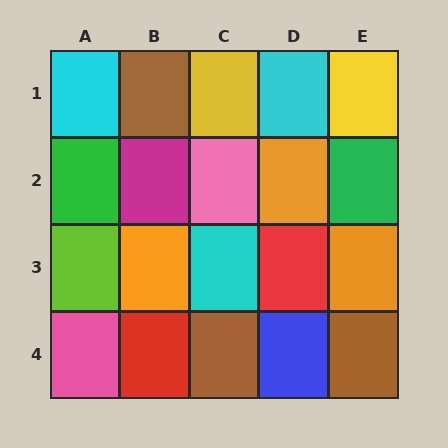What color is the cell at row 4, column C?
Brown.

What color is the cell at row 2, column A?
Green.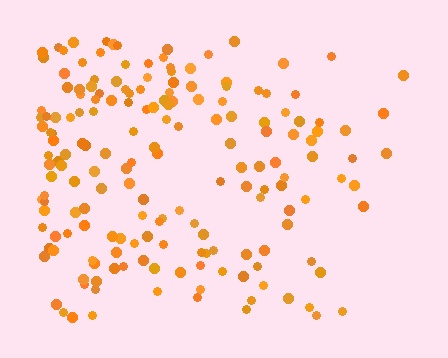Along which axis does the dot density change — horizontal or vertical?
Horizontal.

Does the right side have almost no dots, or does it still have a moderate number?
Still a moderate number, just noticeably fewer than the left.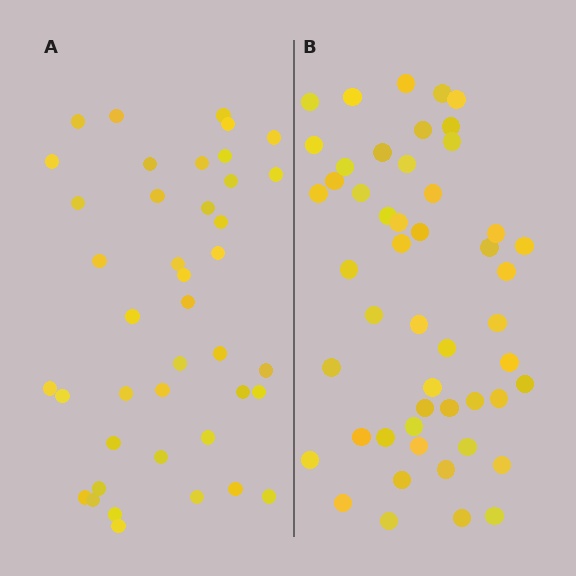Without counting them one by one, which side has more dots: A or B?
Region B (the right region) has more dots.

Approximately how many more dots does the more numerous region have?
Region B has roughly 8 or so more dots than region A.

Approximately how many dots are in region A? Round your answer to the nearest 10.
About 40 dots. (The exact count is 41, which rounds to 40.)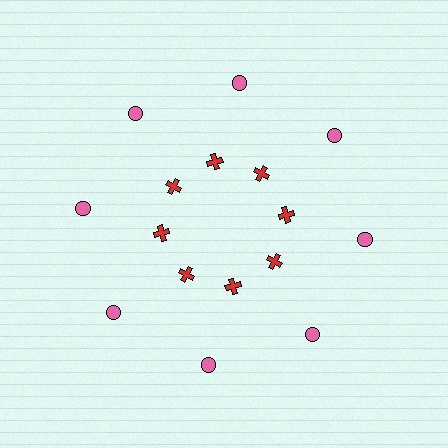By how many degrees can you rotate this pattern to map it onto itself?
The pattern maps onto itself every 45 degrees of rotation.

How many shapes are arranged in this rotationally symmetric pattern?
There are 16 shapes, arranged in 8 groups of 2.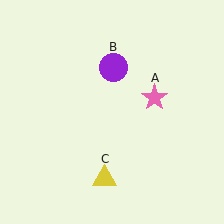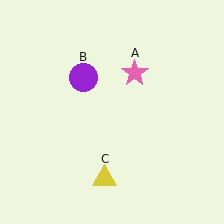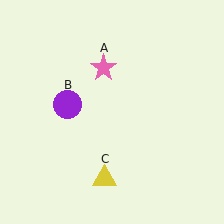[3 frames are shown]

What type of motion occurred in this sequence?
The pink star (object A), purple circle (object B) rotated counterclockwise around the center of the scene.